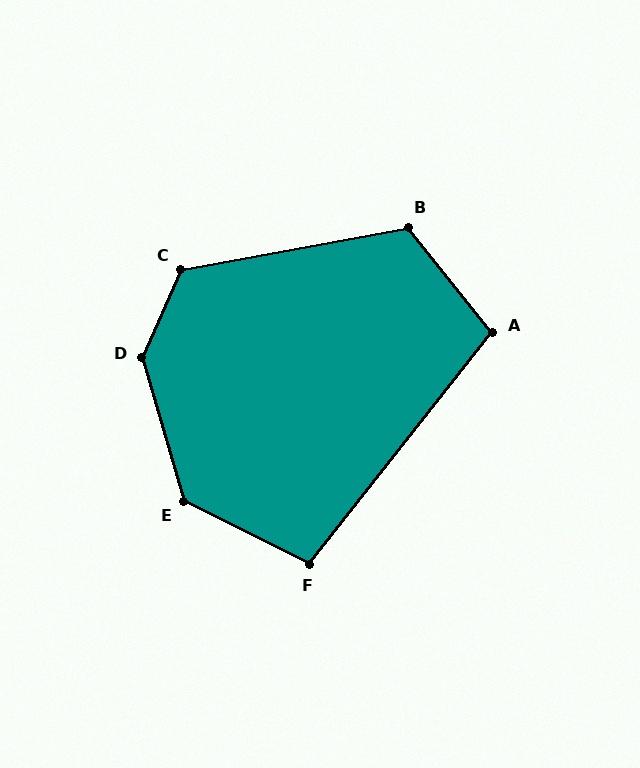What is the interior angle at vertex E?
Approximately 132 degrees (obtuse).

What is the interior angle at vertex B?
Approximately 118 degrees (obtuse).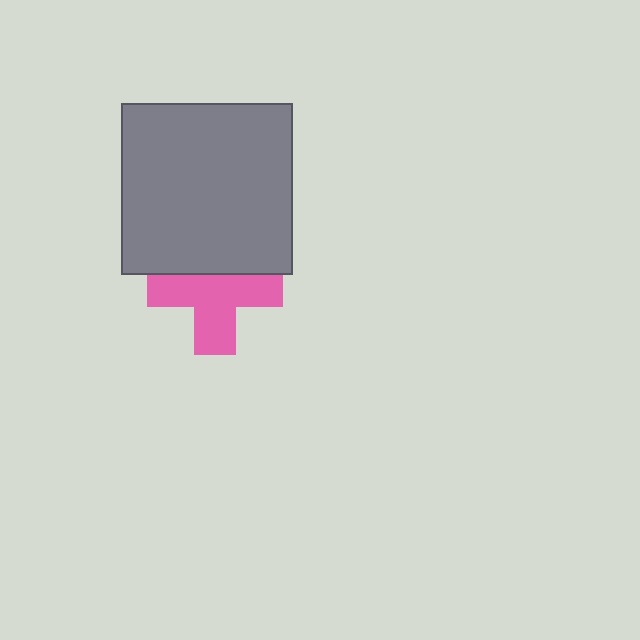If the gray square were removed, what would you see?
You would see the complete pink cross.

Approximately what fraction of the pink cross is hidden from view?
Roughly 35% of the pink cross is hidden behind the gray square.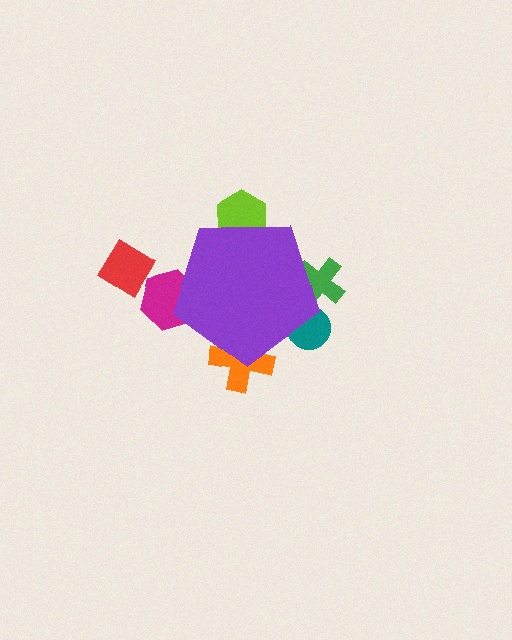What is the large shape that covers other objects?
A purple pentagon.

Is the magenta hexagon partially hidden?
Yes, the magenta hexagon is partially hidden behind the purple pentagon.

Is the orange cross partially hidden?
Yes, the orange cross is partially hidden behind the purple pentagon.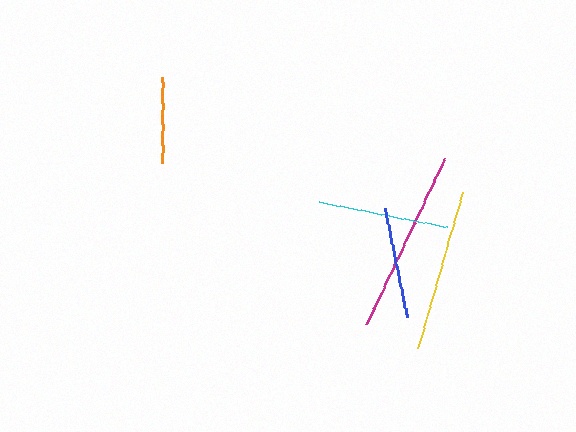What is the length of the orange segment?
The orange segment is approximately 86 pixels long.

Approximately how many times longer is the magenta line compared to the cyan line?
The magenta line is approximately 1.4 times the length of the cyan line.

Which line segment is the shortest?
The orange line is the shortest at approximately 86 pixels.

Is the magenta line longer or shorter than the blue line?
The magenta line is longer than the blue line.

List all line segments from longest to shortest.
From longest to shortest: magenta, yellow, cyan, blue, orange.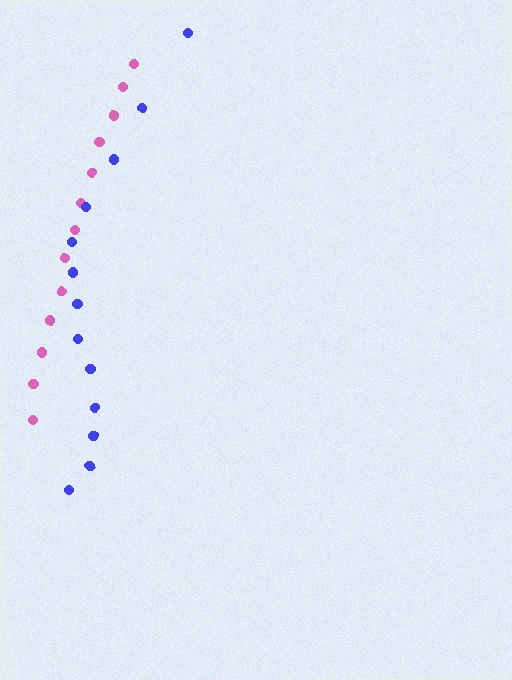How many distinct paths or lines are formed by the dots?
There are 2 distinct paths.